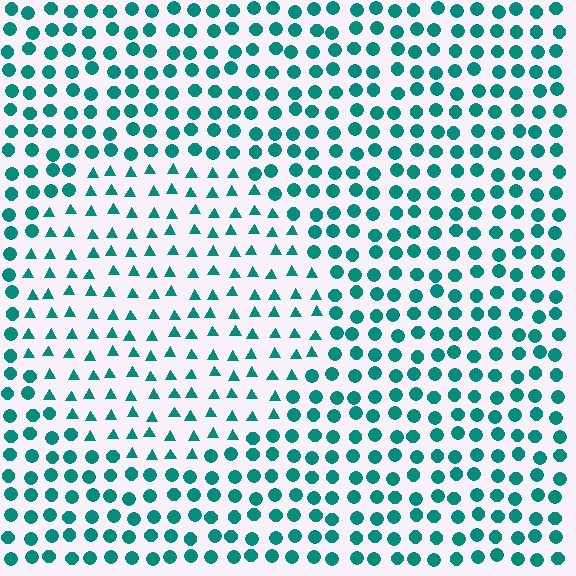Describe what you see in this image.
The image is filled with small teal elements arranged in a uniform grid. A circle-shaped region contains triangles, while the surrounding area contains circles. The boundary is defined purely by the change in element shape.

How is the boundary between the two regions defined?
The boundary is defined by a change in element shape: triangles inside vs. circles outside. All elements share the same color and spacing.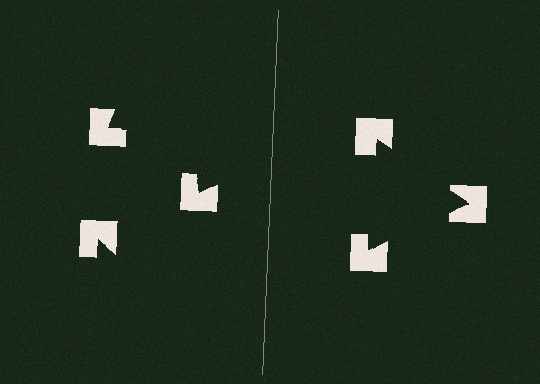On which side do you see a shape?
An illusory triangle appears on the right side. On the left side the wedge cuts are rotated, so no coherent shape forms.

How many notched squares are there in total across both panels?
6 — 3 on each side.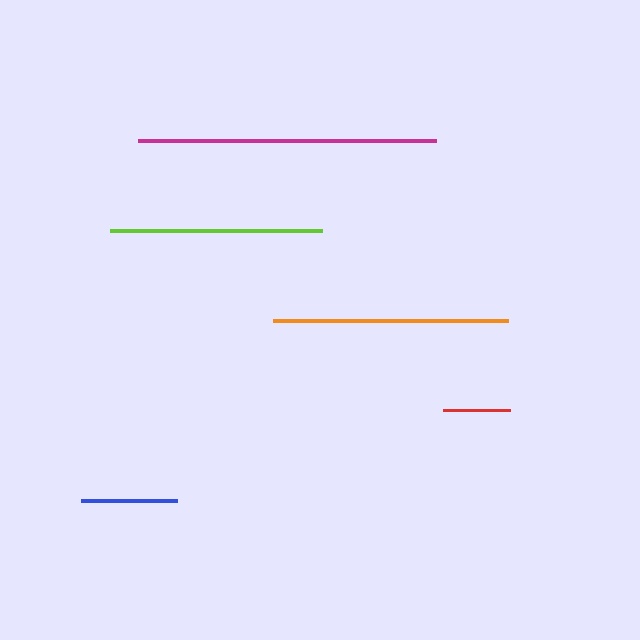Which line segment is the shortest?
The red line is the shortest at approximately 67 pixels.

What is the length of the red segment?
The red segment is approximately 67 pixels long.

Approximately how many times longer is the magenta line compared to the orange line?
The magenta line is approximately 1.3 times the length of the orange line.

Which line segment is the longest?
The magenta line is the longest at approximately 298 pixels.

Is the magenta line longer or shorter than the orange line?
The magenta line is longer than the orange line.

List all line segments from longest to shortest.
From longest to shortest: magenta, orange, lime, blue, red.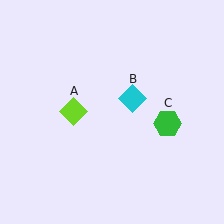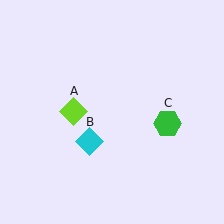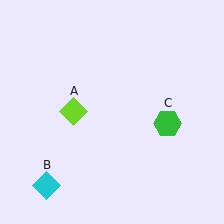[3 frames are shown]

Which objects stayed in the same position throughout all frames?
Lime diamond (object A) and green hexagon (object C) remained stationary.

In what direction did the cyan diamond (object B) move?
The cyan diamond (object B) moved down and to the left.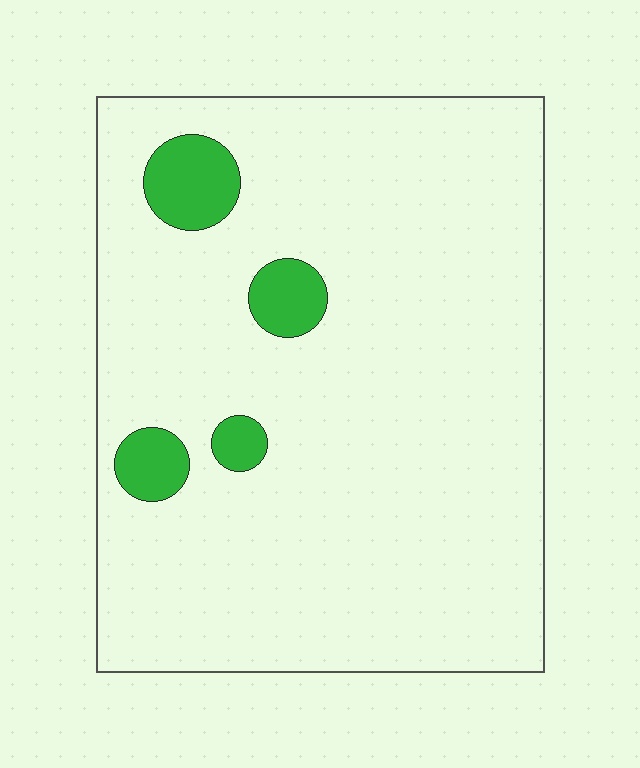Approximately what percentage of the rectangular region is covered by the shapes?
Approximately 10%.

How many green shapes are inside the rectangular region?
4.